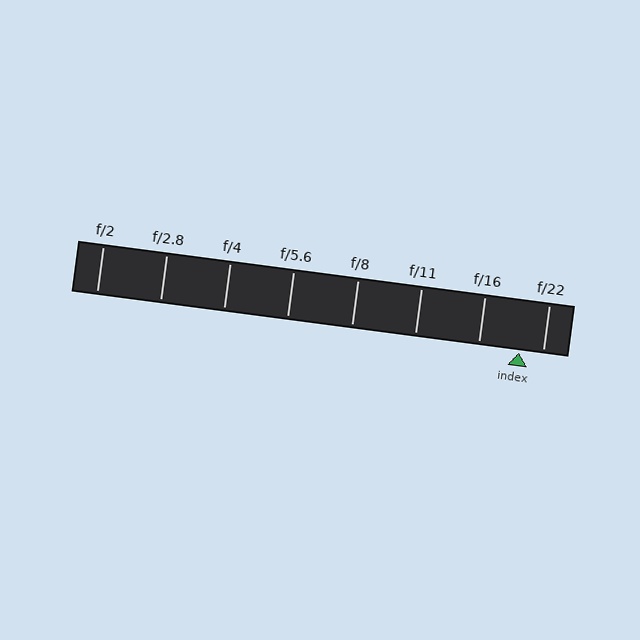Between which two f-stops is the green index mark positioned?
The index mark is between f/16 and f/22.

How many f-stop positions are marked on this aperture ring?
There are 8 f-stop positions marked.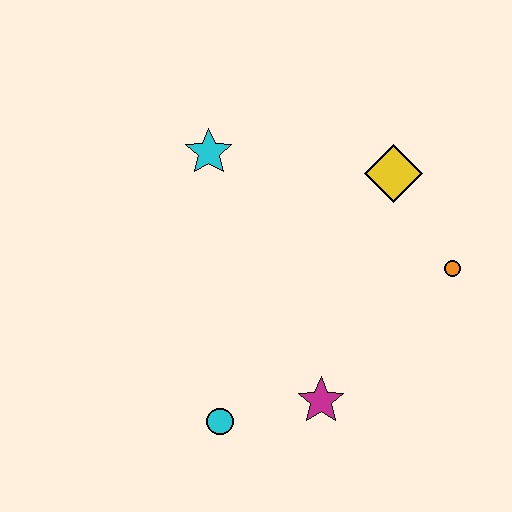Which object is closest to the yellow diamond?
The orange circle is closest to the yellow diamond.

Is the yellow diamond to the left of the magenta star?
No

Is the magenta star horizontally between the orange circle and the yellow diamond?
No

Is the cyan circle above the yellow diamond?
No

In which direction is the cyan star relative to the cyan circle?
The cyan star is above the cyan circle.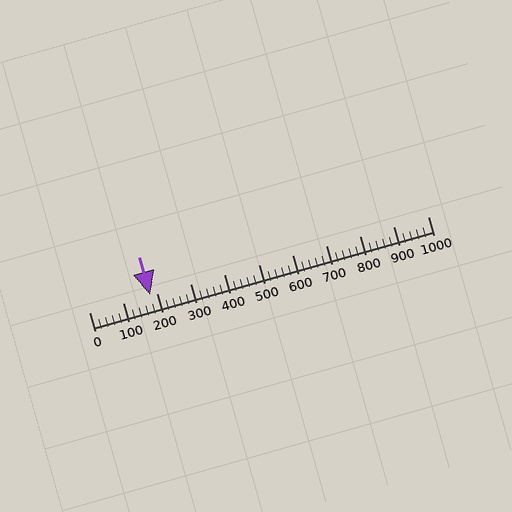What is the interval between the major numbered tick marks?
The major tick marks are spaced 100 units apart.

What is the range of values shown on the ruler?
The ruler shows values from 0 to 1000.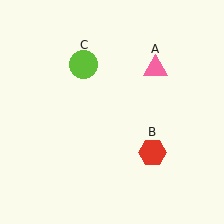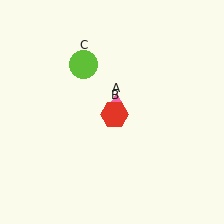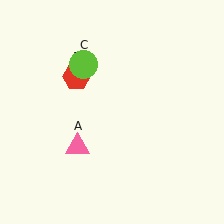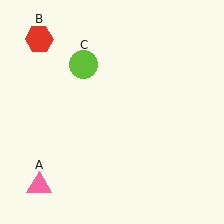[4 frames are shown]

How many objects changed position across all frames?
2 objects changed position: pink triangle (object A), red hexagon (object B).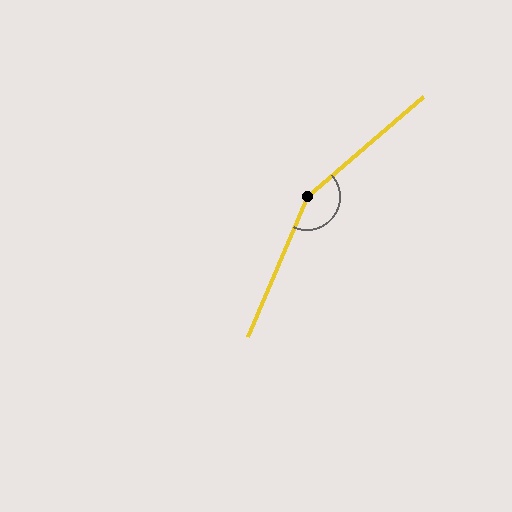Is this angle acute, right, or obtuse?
It is obtuse.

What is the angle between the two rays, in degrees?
Approximately 154 degrees.